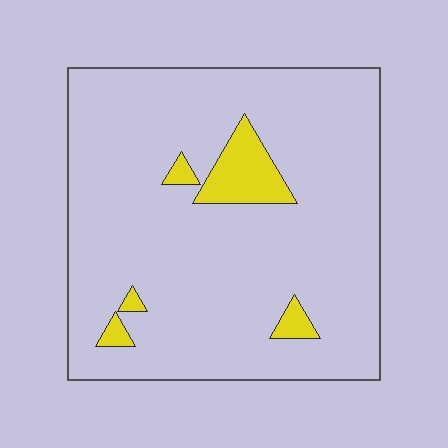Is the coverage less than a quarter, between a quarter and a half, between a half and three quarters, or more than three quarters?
Less than a quarter.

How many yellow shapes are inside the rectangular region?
5.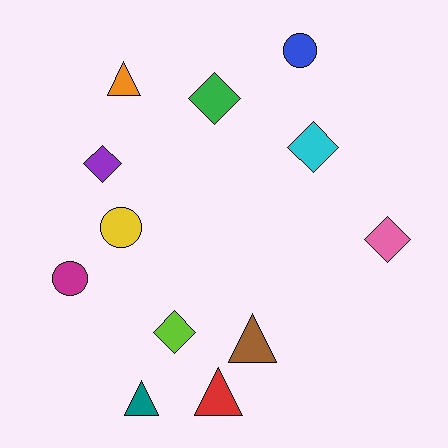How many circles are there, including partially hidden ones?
There are 3 circles.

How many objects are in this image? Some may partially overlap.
There are 12 objects.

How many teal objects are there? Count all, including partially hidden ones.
There is 1 teal object.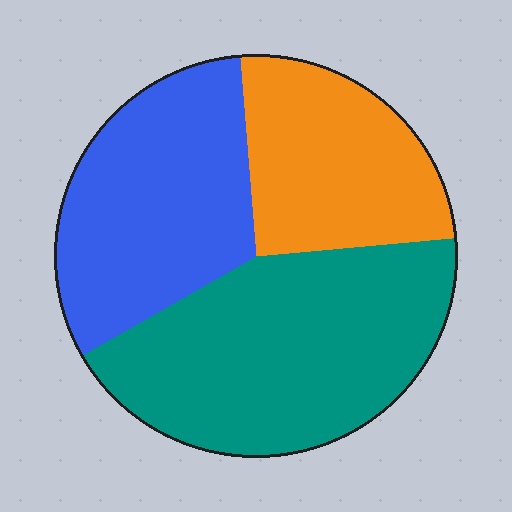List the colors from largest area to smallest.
From largest to smallest: teal, blue, orange.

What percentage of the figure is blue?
Blue takes up between a sixth and a third of the figure.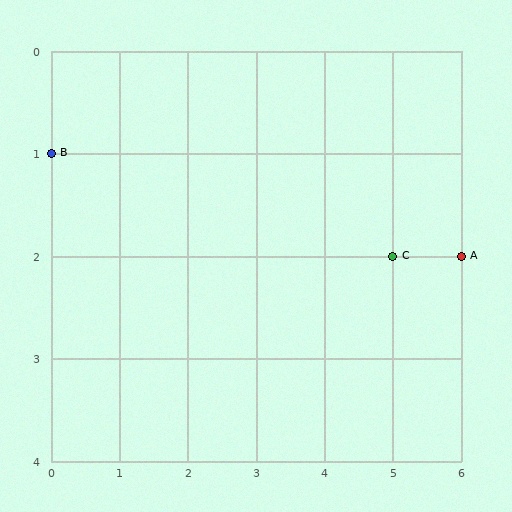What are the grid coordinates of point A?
Point A is at grid coordinates (6, 2).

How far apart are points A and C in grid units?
Points A and C are 1 column apart.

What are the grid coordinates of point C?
Point C is at grid coordinates (5, 2).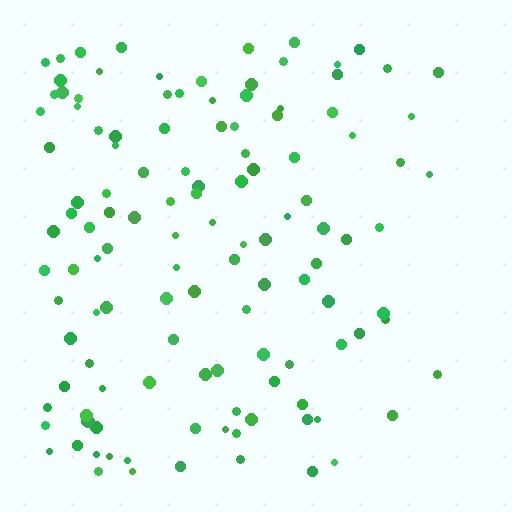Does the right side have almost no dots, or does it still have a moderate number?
Still a moderate number, just noticeably fewer than the left.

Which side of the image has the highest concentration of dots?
The left.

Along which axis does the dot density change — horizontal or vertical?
Horizontal.